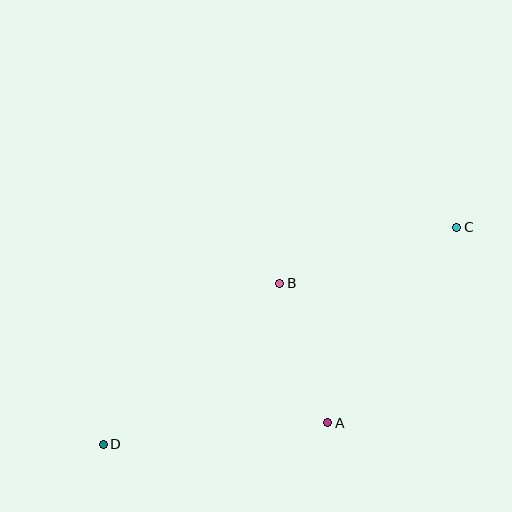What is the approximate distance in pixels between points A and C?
The distance between A and C is approximately 234 pixels.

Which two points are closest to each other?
Points A and B are closest to each other.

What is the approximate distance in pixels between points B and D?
The distance between B and D is approximately 239 pixels.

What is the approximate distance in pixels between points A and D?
The distance between A and D is approximately 225 pixels.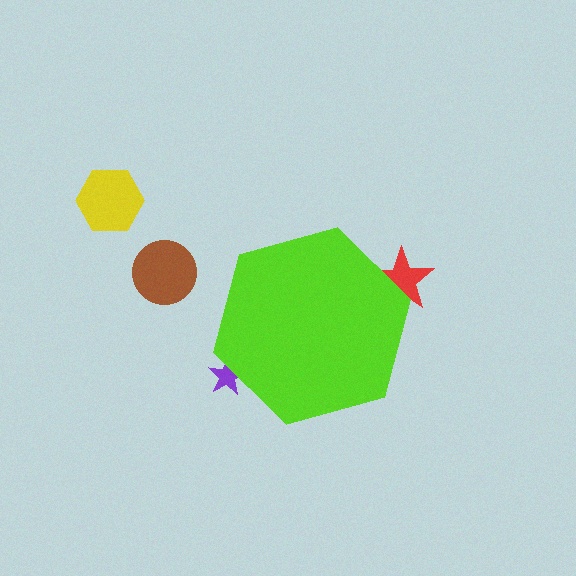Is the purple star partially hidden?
Yes, the purple star is partially hidden behind the lime hexagon.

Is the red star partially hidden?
Yes, the red star is partially hidden behind the lime hexagon.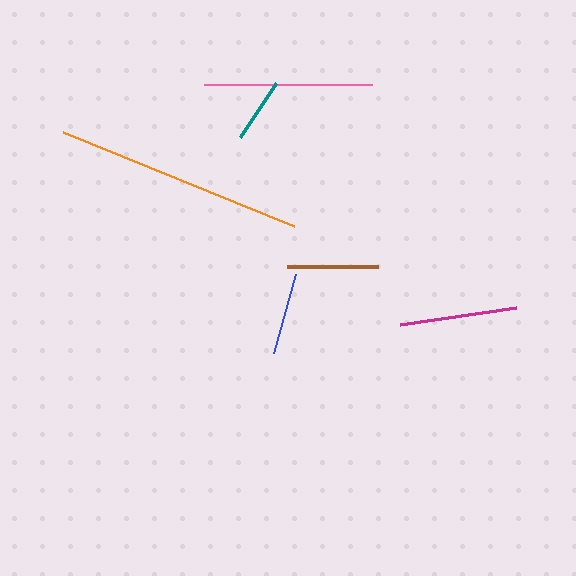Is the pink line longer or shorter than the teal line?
The pink line is longer than the teal line.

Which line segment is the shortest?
The teal line is the shortest at approximately 65 pixels.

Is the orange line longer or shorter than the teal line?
The orange line is longer than the teal line.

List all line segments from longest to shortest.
From longest to shortest: orange, pink, magenta, brown, blue, teal.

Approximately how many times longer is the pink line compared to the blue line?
The pink line is approximately 2.1 times the length of the blue line.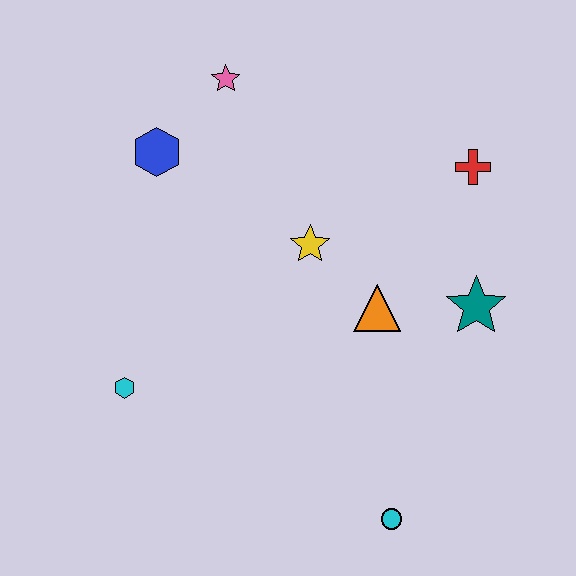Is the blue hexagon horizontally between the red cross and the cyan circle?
No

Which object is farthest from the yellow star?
The cyan circle is farthest from the yellow star.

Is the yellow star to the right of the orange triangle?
No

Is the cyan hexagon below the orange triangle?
Yes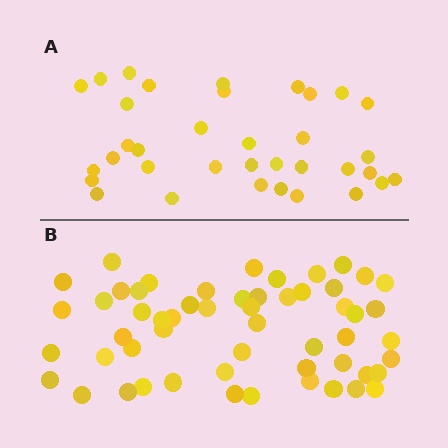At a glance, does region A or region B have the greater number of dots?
Region B (the bottom region) has more dots.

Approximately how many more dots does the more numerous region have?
Region B has approximately 20 more dots than region A.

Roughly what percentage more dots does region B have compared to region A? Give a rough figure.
About 55% more.